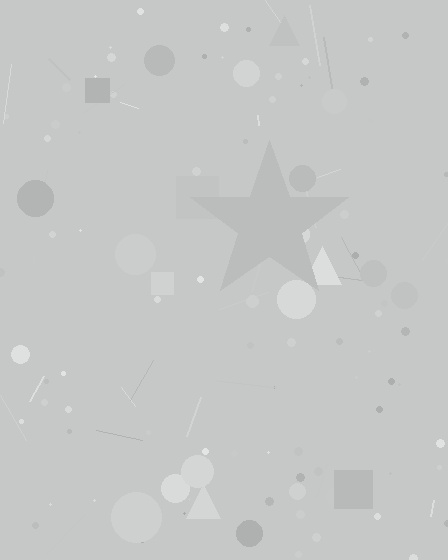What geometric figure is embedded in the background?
A star is embedded in the background.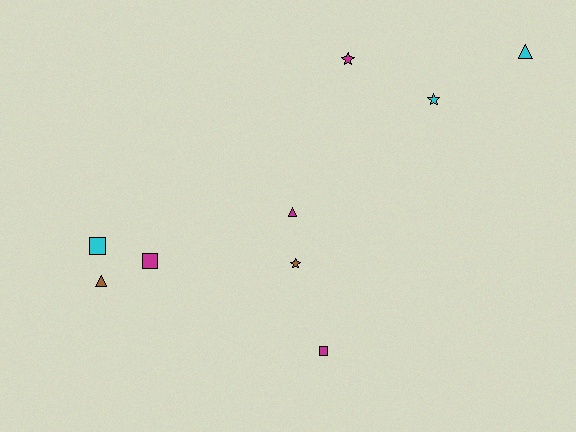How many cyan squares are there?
There is 1 cyan square.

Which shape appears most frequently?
Square, with 3 objects.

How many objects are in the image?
There are 9 objects.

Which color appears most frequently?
Magenta, with 4 objects.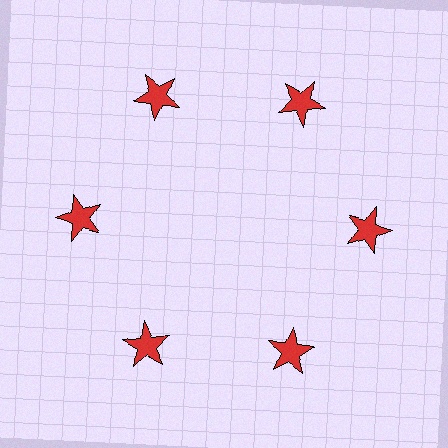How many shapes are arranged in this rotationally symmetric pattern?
There are 6 shapes, arranged in 6 groups of 1.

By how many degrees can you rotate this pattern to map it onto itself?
The pattern maps onto itself every 60 degrees of rotation.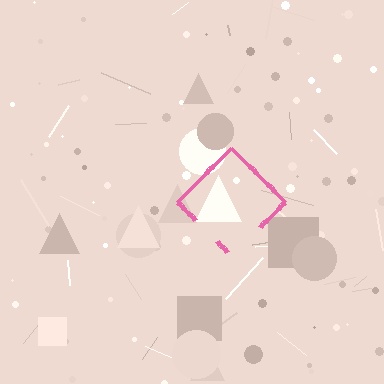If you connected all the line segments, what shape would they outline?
They would outline a diamond.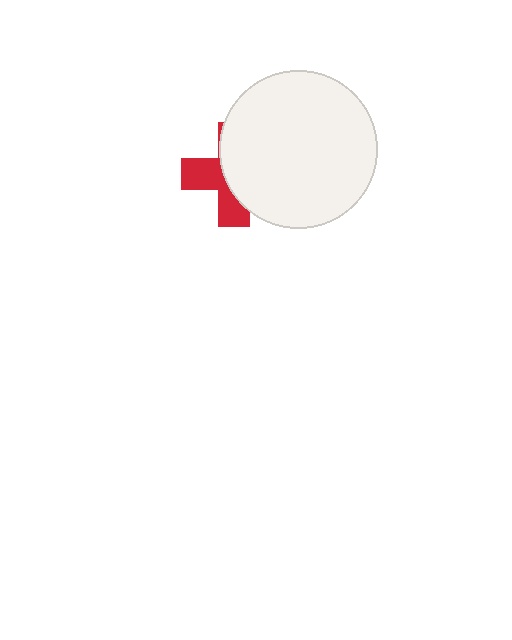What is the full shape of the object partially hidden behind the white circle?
The partially hidden object is a red cross.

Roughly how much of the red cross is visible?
A small part of it is visible (roughly 42%).